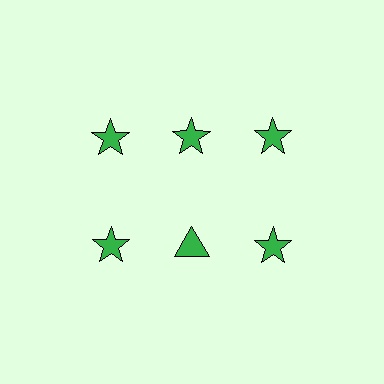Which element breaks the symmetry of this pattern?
The green triangle in the second row, second from left column breaks the symmetry. All other shapes are green stars.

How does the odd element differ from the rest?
It has a different shape: triangle instead of star.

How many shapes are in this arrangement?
There are 6 shapes arranged in a grid pattern.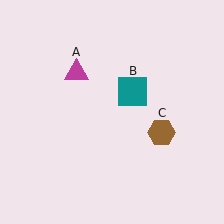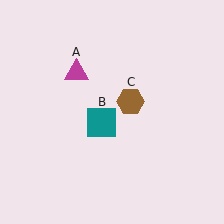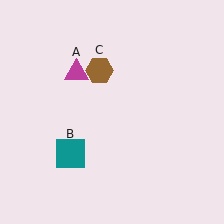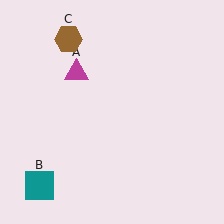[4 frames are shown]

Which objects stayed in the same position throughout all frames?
Magenta triangle (object A) remained stationary.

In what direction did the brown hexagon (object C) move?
The brown hexagon (object C) moved up and to the left.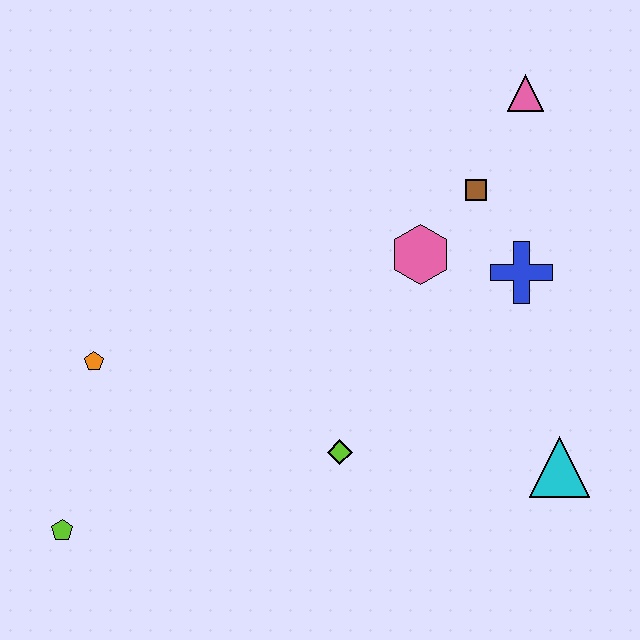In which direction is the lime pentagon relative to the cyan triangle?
The lime pentagon is to the left of the cyan triangle.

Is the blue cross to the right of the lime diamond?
Yes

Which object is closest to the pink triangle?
The brown square is closest to the pink triangle.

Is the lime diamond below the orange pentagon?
Yes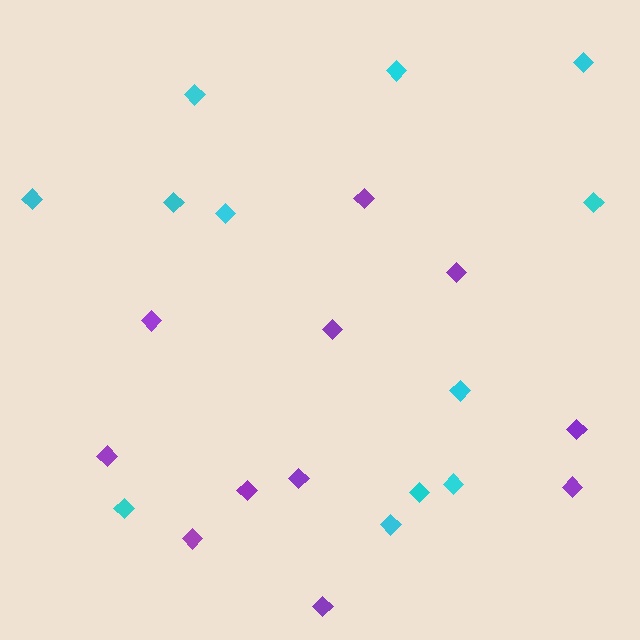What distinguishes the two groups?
There are 2 groups: one group of purple diamonds (11) and one group of cyan diamonds (12).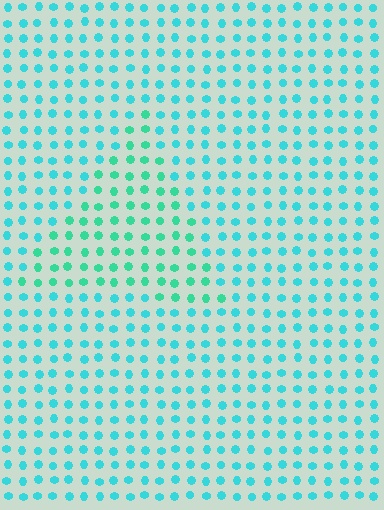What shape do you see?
I see a triangle.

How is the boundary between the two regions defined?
The boundary is defined purely by a slight shift in hue (about 25 degrees). Spacing, size, and orientation are identical on both sides.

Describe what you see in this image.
The image is filled with small cyan elements in a uniform arrangement. A triangle-shaped region is visible where the elements are tinted to a slightly different hue, forming a subtle color boundary.